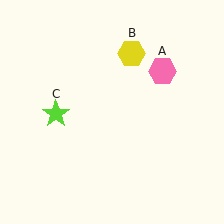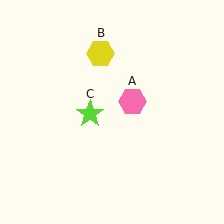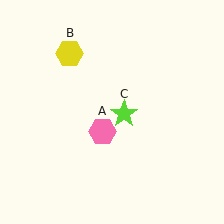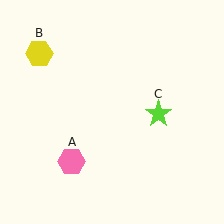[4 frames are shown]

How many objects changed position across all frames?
3 objects changed position: pink hexagon (object A), yellow hexagon (object B), lime star (object C).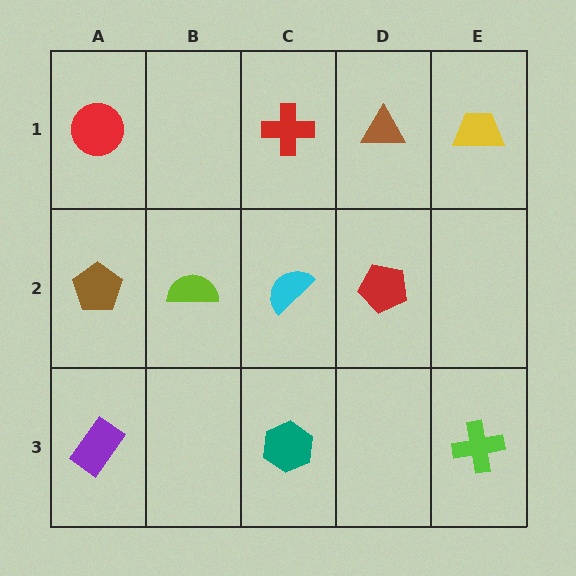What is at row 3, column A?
A purple rectangle.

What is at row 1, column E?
A yellow trapezoid.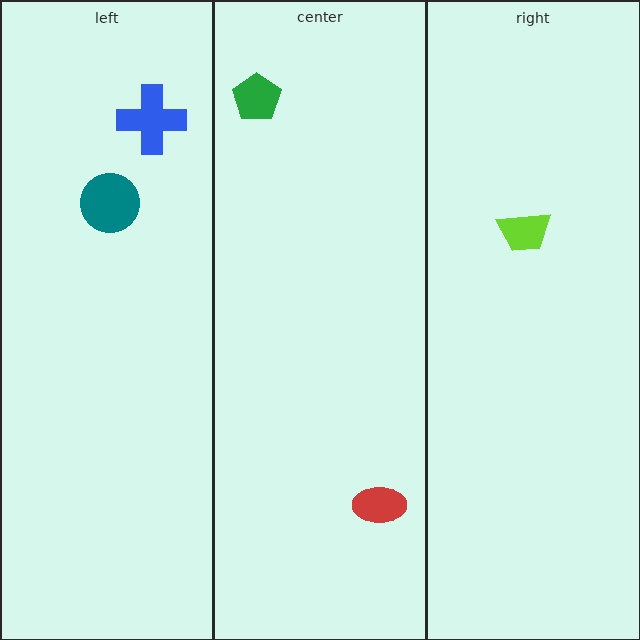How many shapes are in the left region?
2.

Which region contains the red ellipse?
The center region.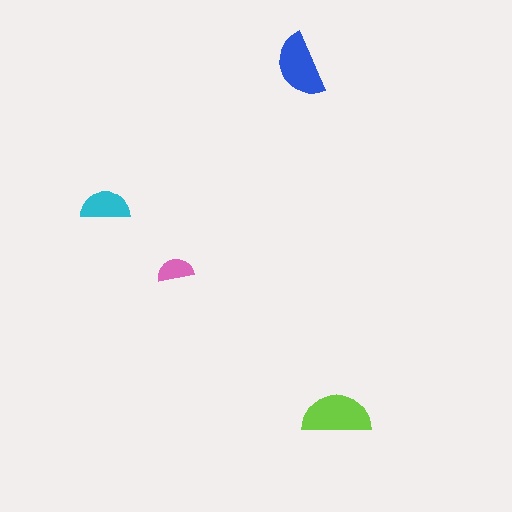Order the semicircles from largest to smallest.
the lime one, the blue one, the cyan one, the pink one.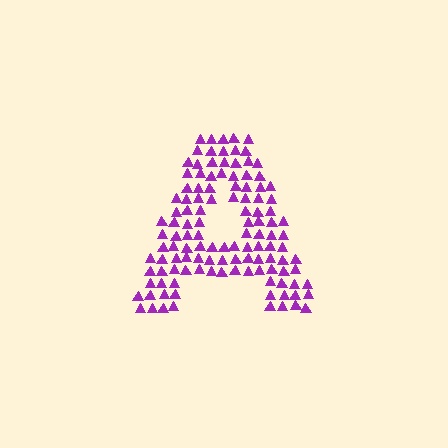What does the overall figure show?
The overall figure shows the letter A.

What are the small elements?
The small elements are triangles.